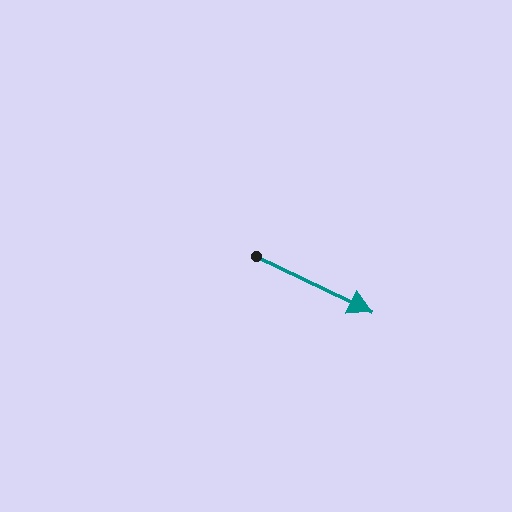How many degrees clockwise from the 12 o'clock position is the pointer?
Approximately 116 degrees.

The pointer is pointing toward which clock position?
Roughly 4 o'clock.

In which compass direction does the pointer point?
Southeast.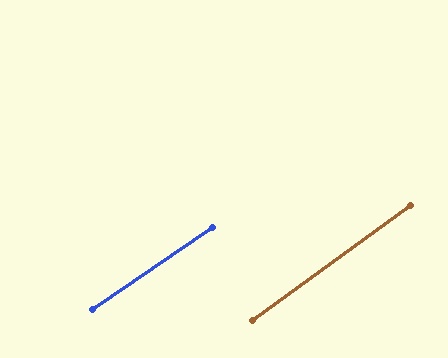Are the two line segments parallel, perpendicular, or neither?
Parallel — their directions differ by only 1.9°.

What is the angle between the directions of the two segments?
Approximately 2 degrees.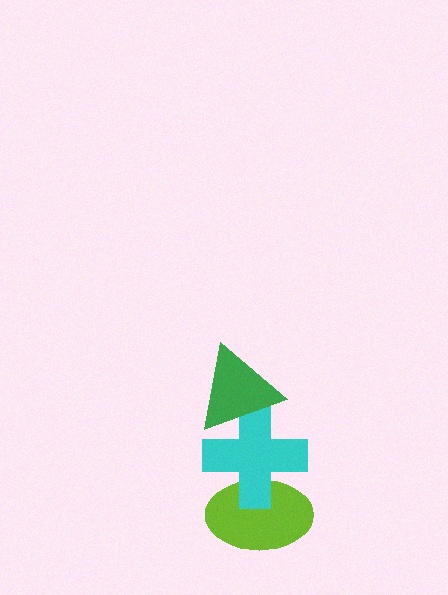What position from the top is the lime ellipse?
The lime ellipse is 3rd from the top.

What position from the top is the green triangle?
The green triangle is 1st from the top.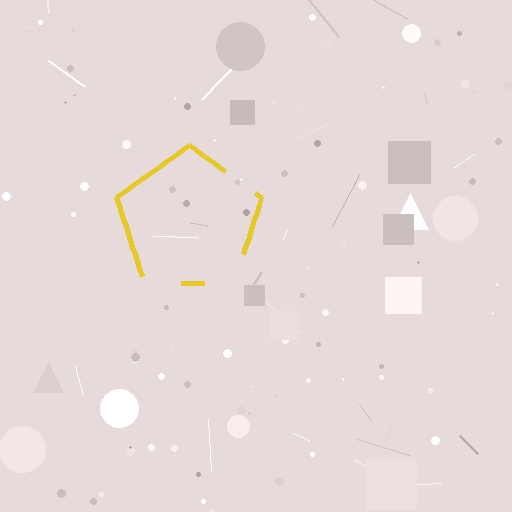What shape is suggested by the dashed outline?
The dashed outline suggests a pentagon.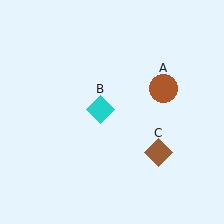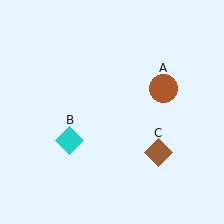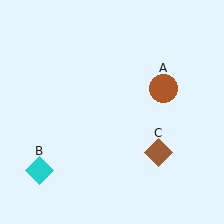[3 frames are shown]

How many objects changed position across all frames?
1 object changed position: cyan diamond (object B).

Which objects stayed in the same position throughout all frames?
Brown circle (object A) and brown diamond (object C) remained stationary.